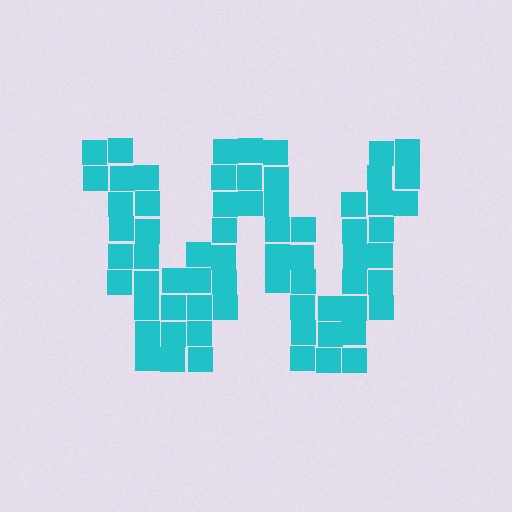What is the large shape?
The large shape is the letter W.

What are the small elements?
The small elements are squares.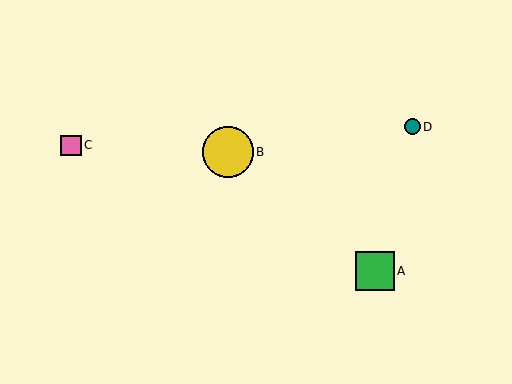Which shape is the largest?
The yellow circle (labeled B) is the largest.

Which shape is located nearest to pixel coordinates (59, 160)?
The pink square (labeled C) at (71, 145) is nearest to that location.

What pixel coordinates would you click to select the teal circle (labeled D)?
Click at (412, 127) to select the teal circle D.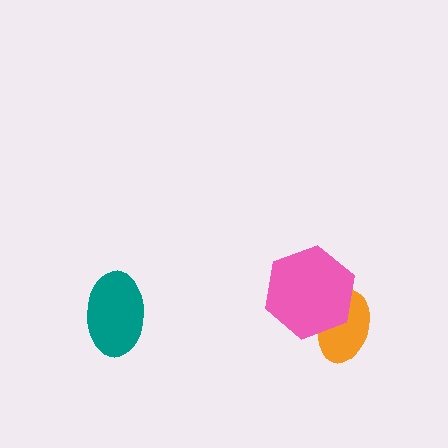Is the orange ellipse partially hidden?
Yes, it is partially covered by another shape.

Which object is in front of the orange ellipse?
The pink hexagon is in front of the orange ellipse.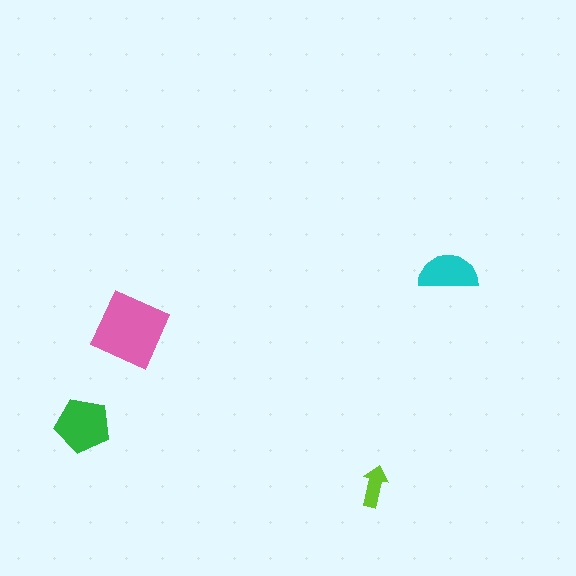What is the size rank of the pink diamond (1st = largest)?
1st.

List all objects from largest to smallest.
The pink diamond, the green pentagon, the cyan semicircle, the lime arrow.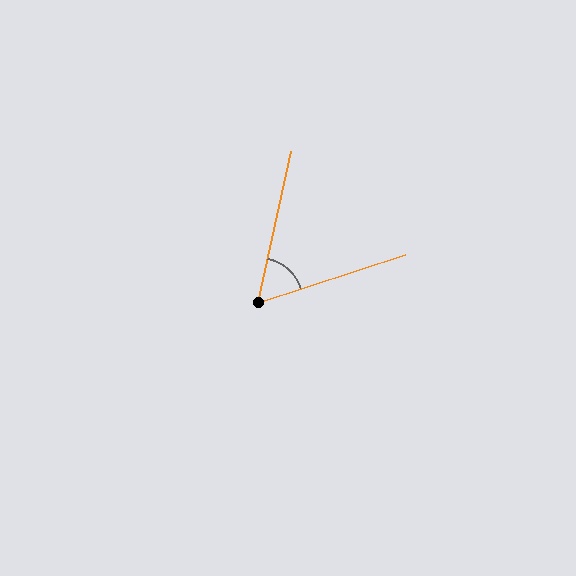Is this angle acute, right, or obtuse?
It is acute.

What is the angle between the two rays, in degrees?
Approximately 60 degrees.